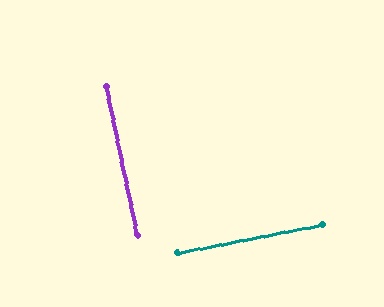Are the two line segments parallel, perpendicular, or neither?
Perpendicular — they meet at approximately 89°.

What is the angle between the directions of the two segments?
Approximately 89 degrees.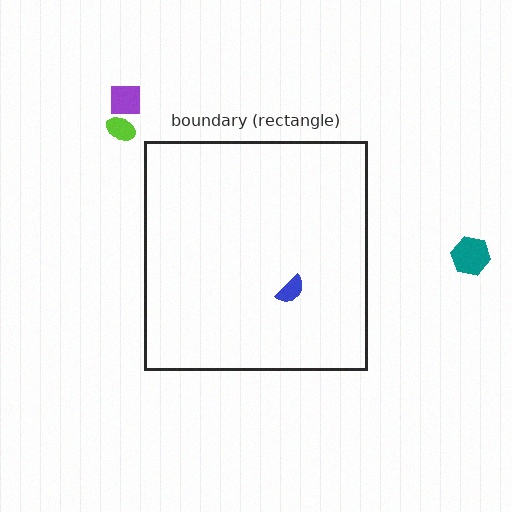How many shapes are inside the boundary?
1 inside, 3 outside.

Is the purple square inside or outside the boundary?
Outside.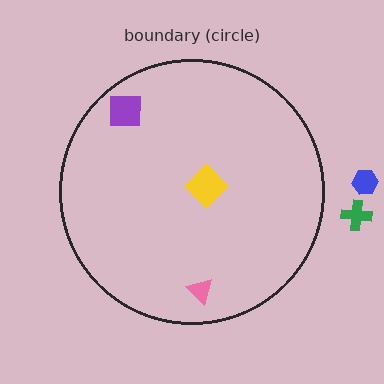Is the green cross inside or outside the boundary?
Outside.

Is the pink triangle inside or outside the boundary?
Inside.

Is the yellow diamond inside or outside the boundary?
Inside.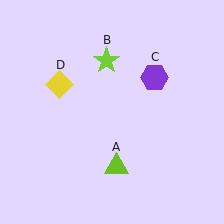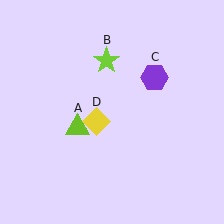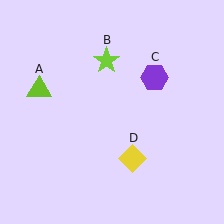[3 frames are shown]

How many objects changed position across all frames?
2 objects changed position: lime triangle (object A), yellow diamond (object D).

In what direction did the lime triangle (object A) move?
The lime triangle (object A) moved up and to the left.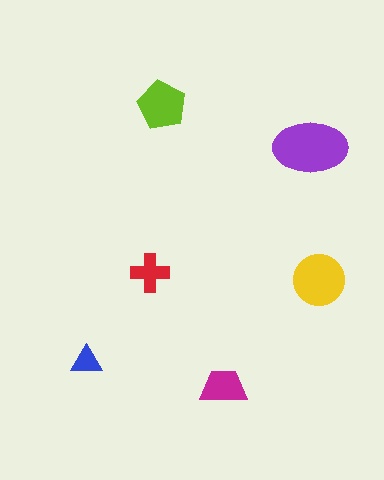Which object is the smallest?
The blue triangle.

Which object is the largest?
The purple ellipse.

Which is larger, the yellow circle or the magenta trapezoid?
The yellow circle.